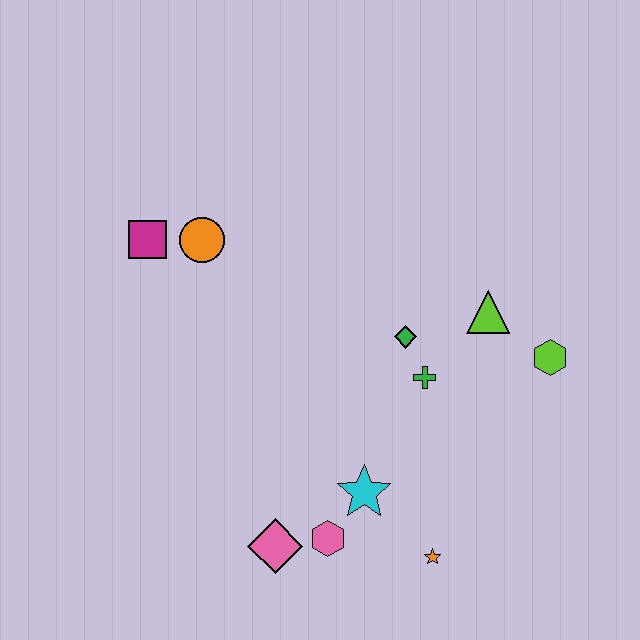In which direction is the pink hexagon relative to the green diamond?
The pink hexagon is below the green diamond.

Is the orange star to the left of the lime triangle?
Yes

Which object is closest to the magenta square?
The orange circle is closest to the magenta square.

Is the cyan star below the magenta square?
Yes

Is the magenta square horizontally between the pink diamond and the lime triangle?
No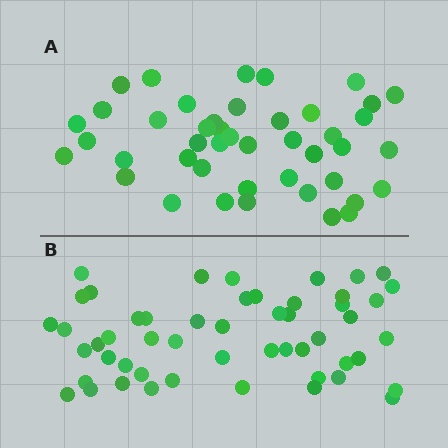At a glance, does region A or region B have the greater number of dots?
Region B (the bottom region) has more dots.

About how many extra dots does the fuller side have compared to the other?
Region B has roughly 8 or so more dots than region A.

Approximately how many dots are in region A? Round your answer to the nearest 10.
About 40 dots. (The exact count is 44, which rounds to 40.)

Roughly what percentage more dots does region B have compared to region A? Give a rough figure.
About 20% more.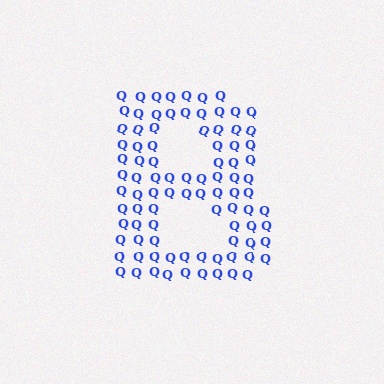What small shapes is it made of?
It is made of small letter Q's.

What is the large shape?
The large shape is the letter B.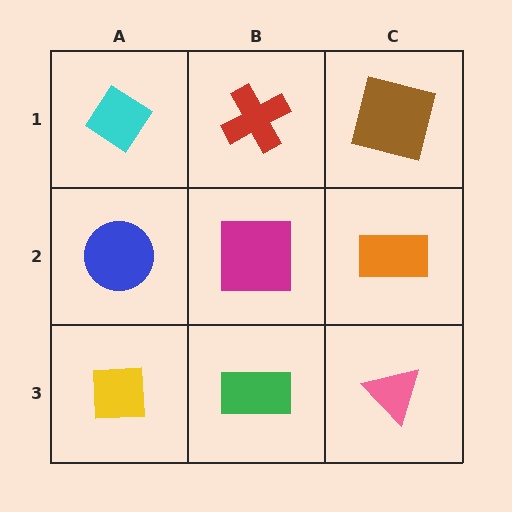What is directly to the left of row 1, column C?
A red cross.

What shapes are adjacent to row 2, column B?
A red cross (row 1, column B), a green rectangle (row 3, column B), a blue circle (row 2, column A), an orange rectangle (row 2, column C).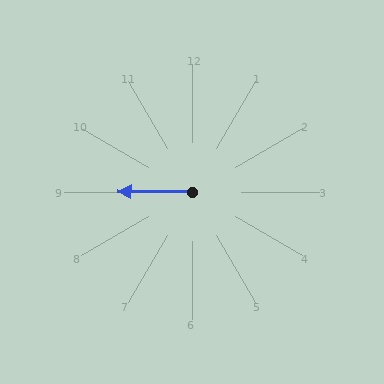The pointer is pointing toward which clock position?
Roughly 9 o'clock.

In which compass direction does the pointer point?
West.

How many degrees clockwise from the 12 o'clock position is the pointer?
Approximately 271 degrees.